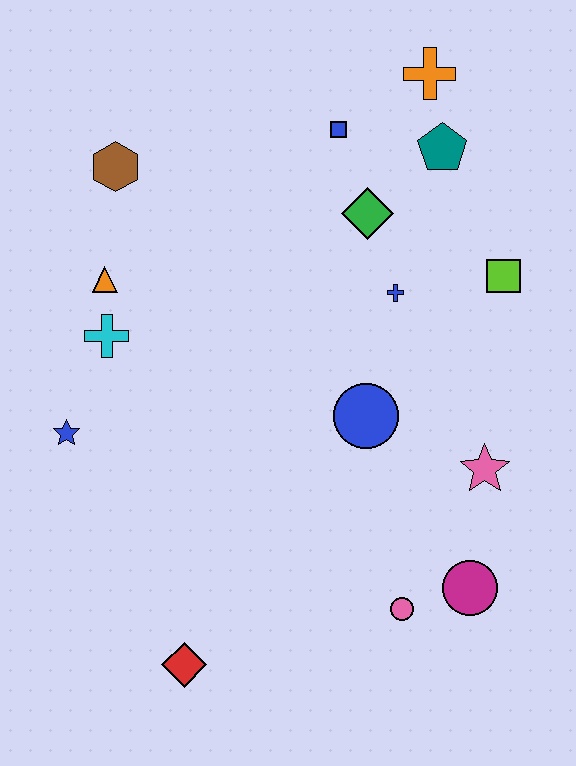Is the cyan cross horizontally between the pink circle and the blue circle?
No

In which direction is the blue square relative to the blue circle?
The blue square is above the blue circle.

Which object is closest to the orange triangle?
The cyan cross is closest to the orange triangle.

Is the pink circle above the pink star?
No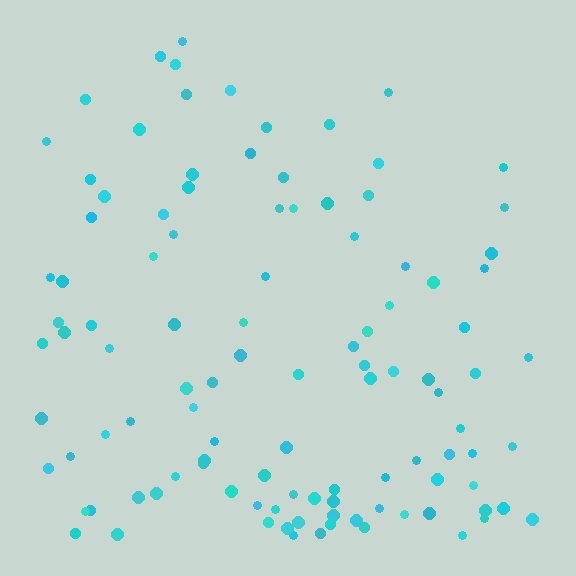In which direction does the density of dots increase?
From top to bottom, with the bottom side densest.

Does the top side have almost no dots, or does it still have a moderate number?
Still a moderate number, just noticeably fewer than the bottom.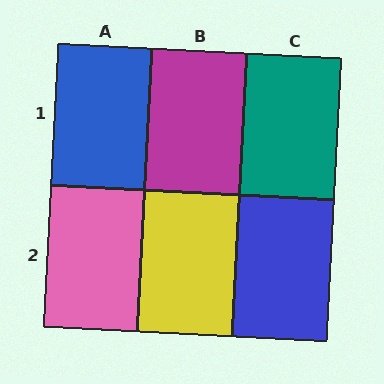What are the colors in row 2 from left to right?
Pink, yellow, blue.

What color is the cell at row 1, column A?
Blue.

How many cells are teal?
1 cell is teal.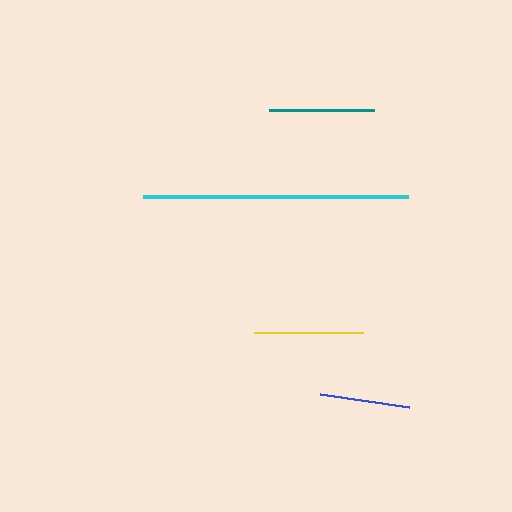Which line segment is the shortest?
The blue line is the shortest at approximately 89 pixels.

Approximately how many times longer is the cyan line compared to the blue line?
The cyan line is approximately 3.0 times the length of the blue line.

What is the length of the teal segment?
The teal segment is approximately 105 pixels long.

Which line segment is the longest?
The cyan line is the longest at approximately 265 pixels.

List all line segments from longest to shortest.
From longest to shortest: cyan, yellow, teal, blue.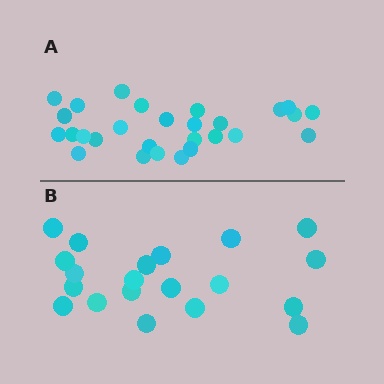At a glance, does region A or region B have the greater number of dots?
Region A (the top region) has more dots.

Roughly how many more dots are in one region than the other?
Region A has roughly 8 or so more dots than region B.